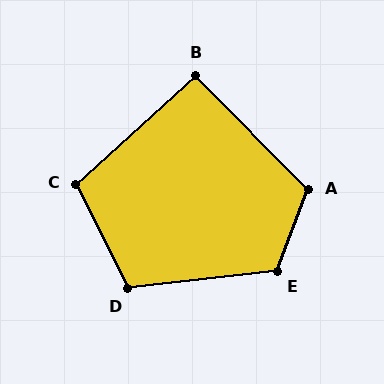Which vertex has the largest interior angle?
E, at approximately 117 degrees.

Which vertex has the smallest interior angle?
B, at approximately 93 degrees.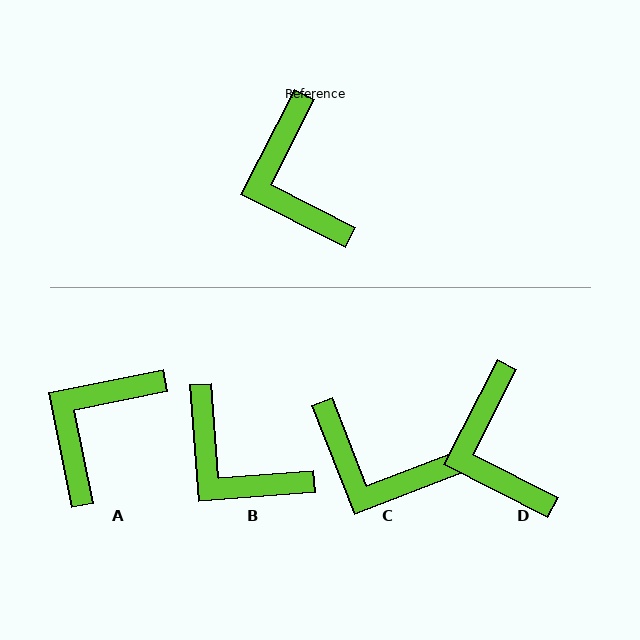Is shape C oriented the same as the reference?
No, it is off by about 48 degrees.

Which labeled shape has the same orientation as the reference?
D.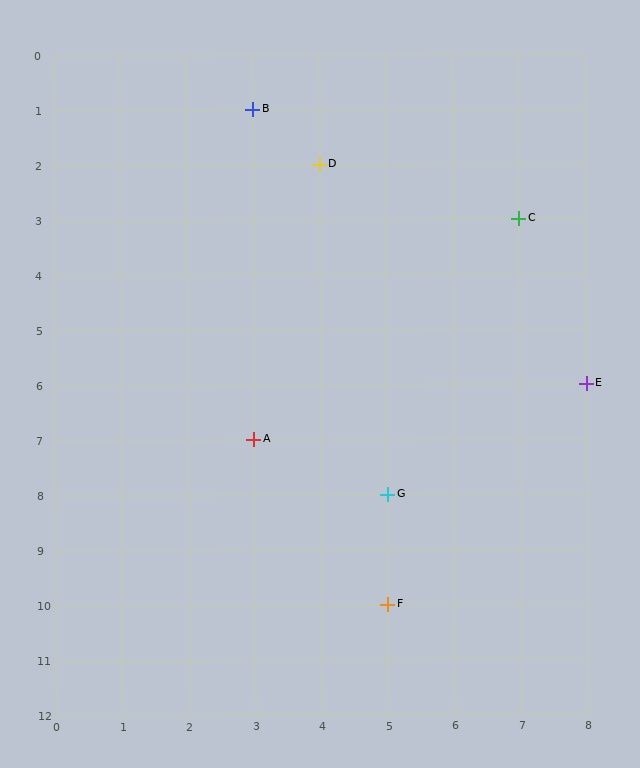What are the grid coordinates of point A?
Point A is at grid coordinates (3, 7).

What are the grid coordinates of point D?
Point D is at grid coordinates (4, 2).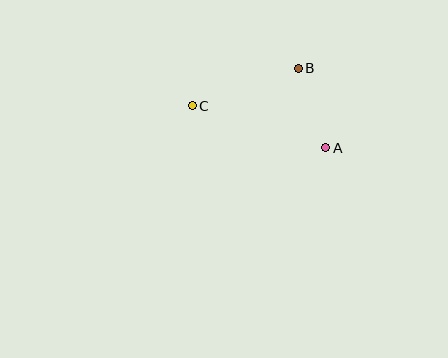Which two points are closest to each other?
Points A and B are closest to each other.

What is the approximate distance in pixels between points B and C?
The distance between B and C is approximately 112 pixels.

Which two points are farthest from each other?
Points A and C are farthest from each other.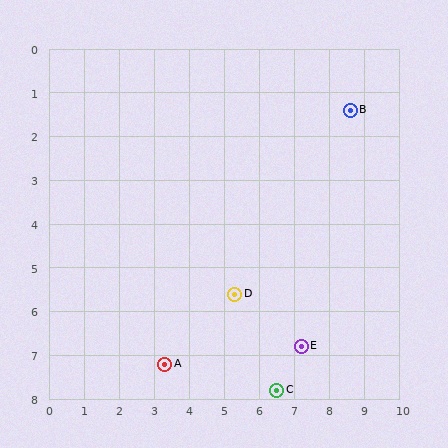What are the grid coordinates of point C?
Point C is at approximately (6.5, 7.8).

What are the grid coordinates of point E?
Point E is at approximately (7.2, 6.8).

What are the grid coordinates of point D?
Point D is at approximately (5.3, 5.6).